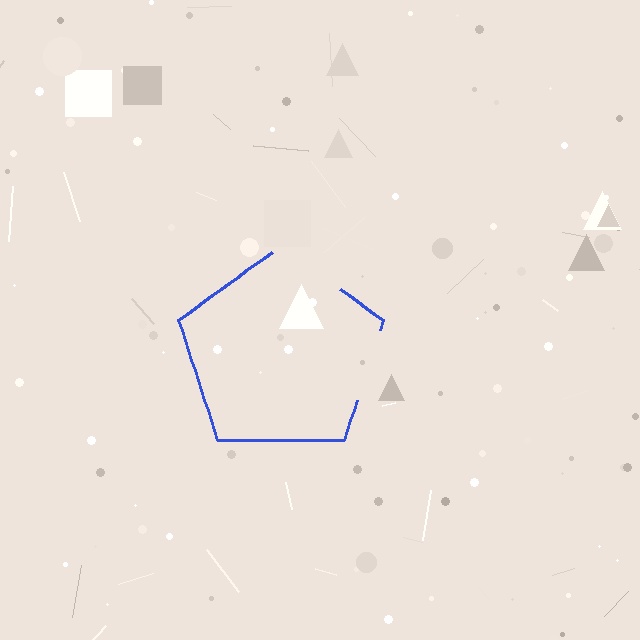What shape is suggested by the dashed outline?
The dashed outline suggests a pentagon.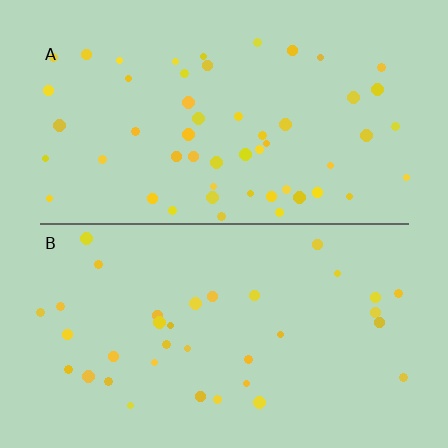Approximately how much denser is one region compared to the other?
Approximately 1.5× — region A over region B.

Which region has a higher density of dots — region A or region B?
A (the top).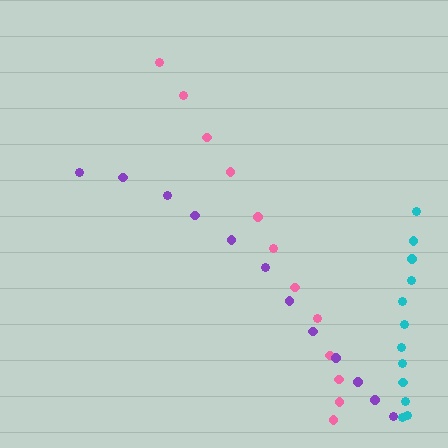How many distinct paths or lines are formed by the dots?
There are 3 distinct paths.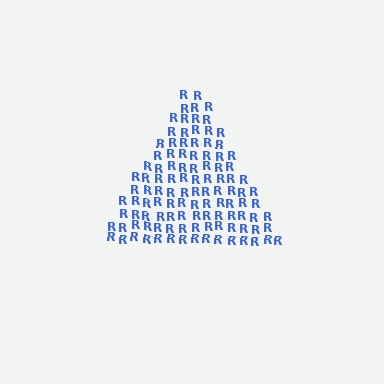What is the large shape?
The large shape is a triangle.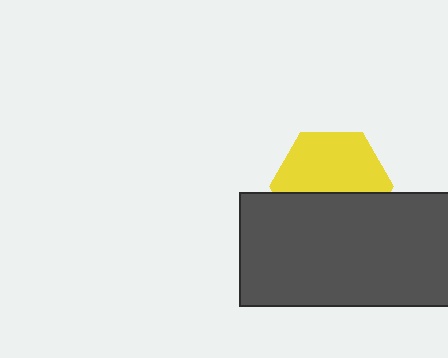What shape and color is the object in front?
The object in front is a dark gray rectangle.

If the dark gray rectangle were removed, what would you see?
You would see the complete yellow hexagon.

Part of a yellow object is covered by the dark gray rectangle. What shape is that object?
It is a hexagon.